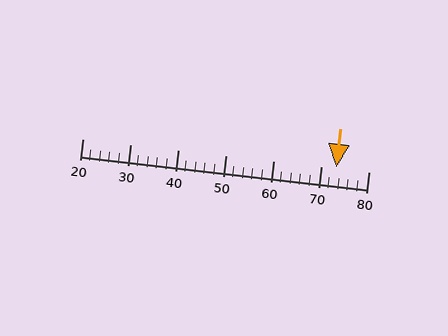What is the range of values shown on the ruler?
The ruler shows values from 20 to 80.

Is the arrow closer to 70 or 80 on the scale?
The arrow is closer to 70.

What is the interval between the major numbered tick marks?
The major tick marks are spaced 10 units apart.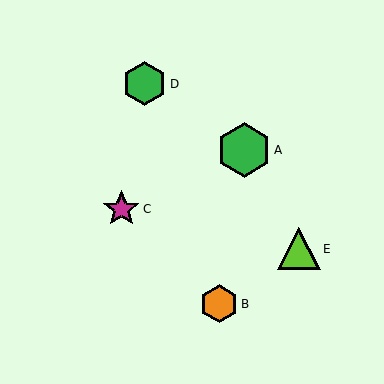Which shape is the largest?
The green hexagon (labeled A) is the largest.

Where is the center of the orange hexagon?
The center of the orange hexagon is at (219, 304).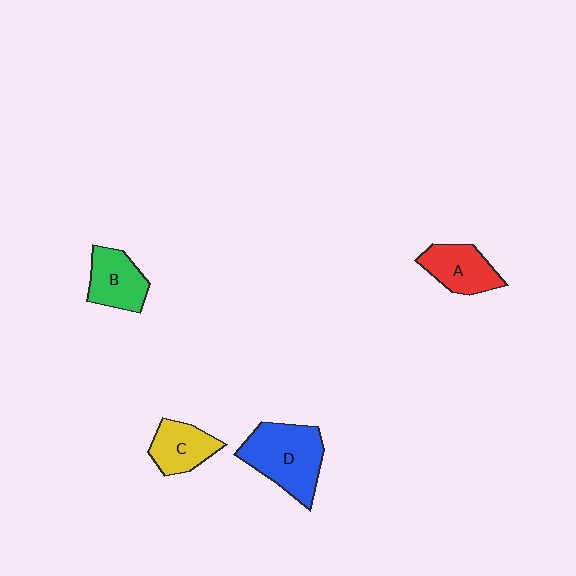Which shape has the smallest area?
Shape C (yellow).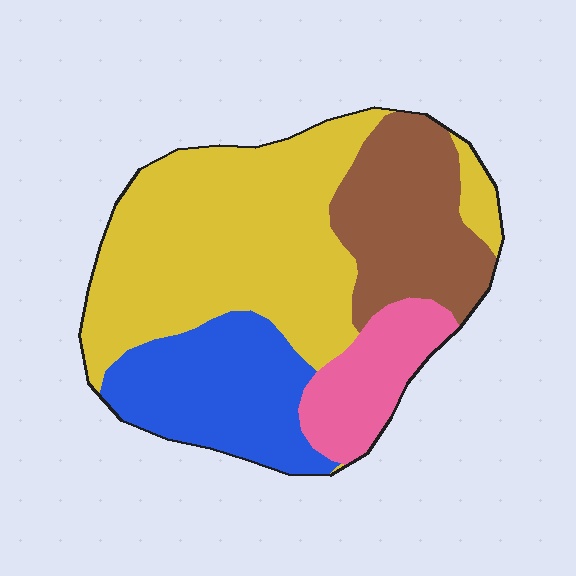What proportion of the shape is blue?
Blue takes up less than a quarter of the shape.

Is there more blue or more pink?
Blue.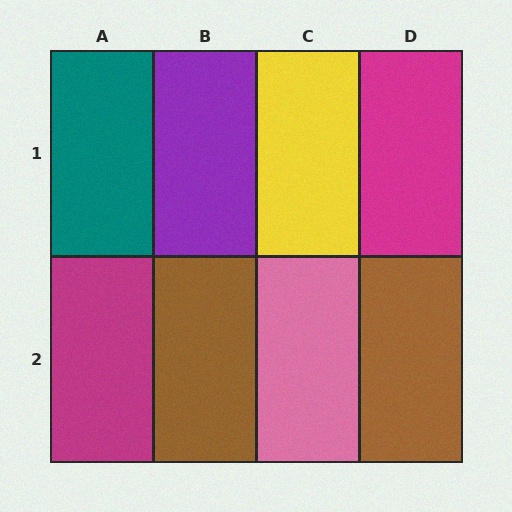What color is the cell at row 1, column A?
Teal.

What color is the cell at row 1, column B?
Purple.